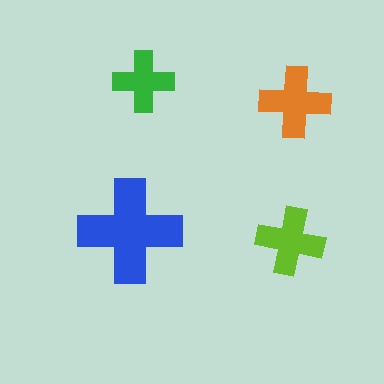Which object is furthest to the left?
The blue cross is leftmost.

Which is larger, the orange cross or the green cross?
The orange one.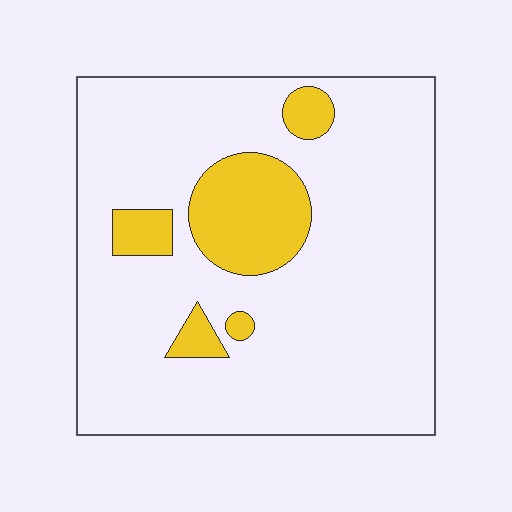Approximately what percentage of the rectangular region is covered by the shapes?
Approximately 15%.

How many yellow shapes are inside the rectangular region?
5.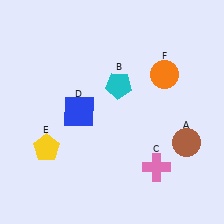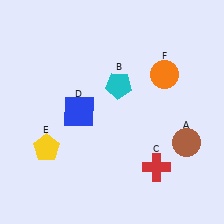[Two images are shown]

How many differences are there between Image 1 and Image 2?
There is 1 difference between the two images.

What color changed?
The cross (C) changed from pink in Image 1 to red in Image 2.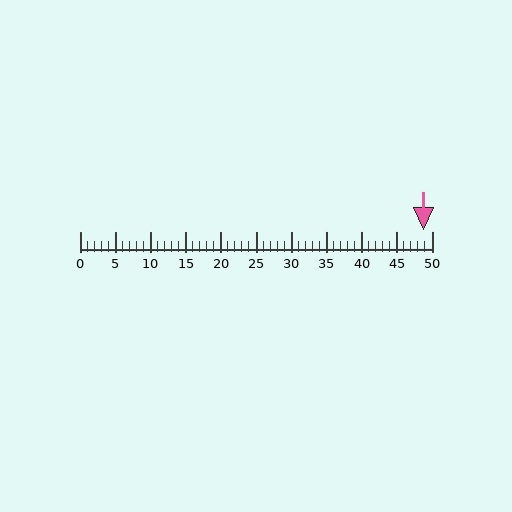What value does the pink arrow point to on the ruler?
The pink arrow points to approximately 49.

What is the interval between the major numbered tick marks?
The major tick marks are spaced 5 units apart.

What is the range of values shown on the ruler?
The ruler shows values from 0 to 50.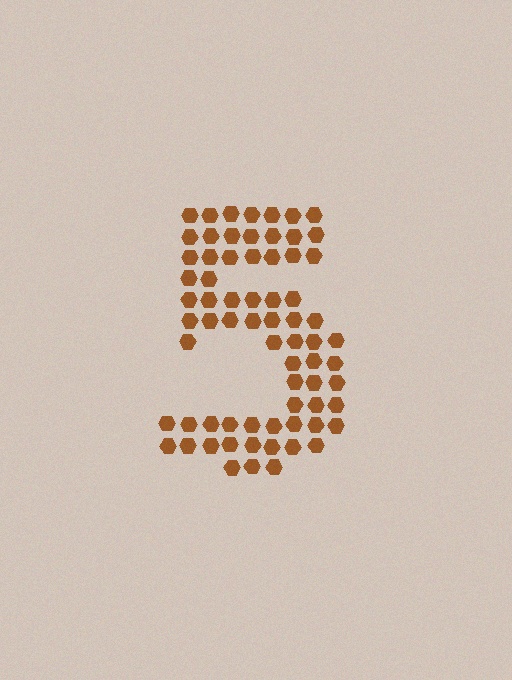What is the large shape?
The large shape is the digit 5.